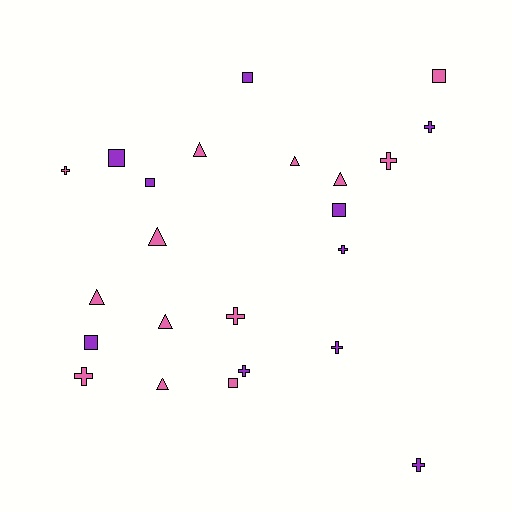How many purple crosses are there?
There are 5 purple crosses.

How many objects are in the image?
There are 23 objects.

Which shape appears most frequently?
Cross, with 9 objects.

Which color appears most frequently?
Pink, with 13 objects.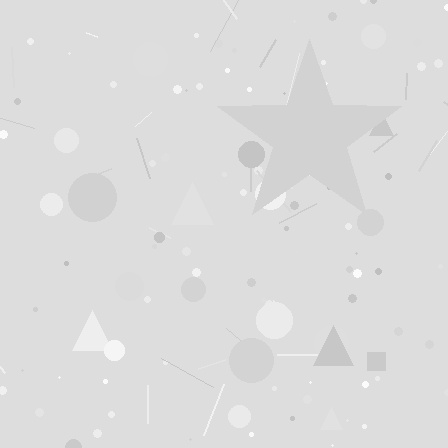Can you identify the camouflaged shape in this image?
The camouflaged shape is a star.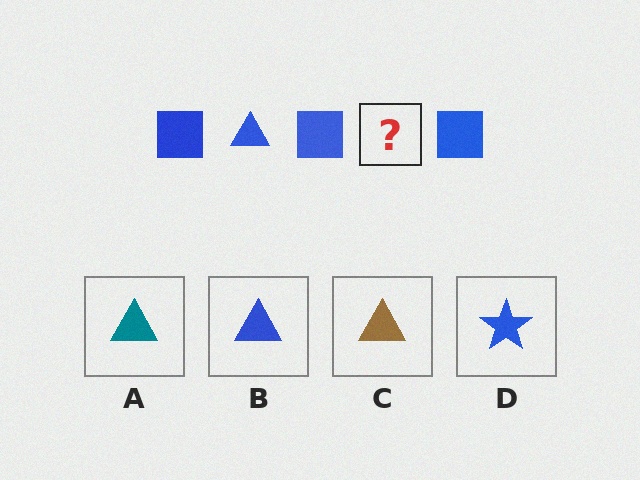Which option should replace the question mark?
Option B.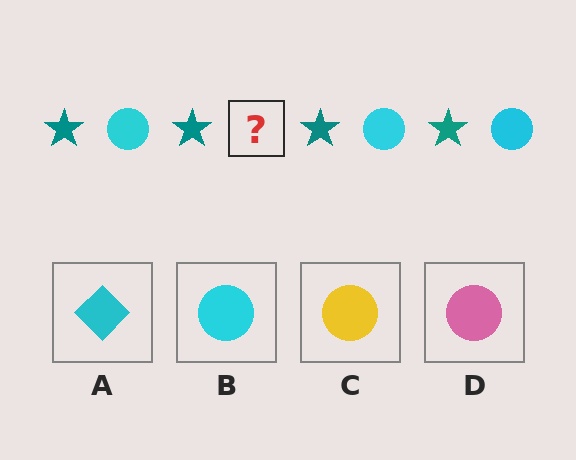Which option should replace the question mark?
Option B.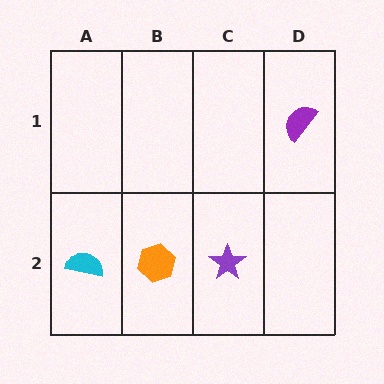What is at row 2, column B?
An orange hexagon.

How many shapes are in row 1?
1 shape.